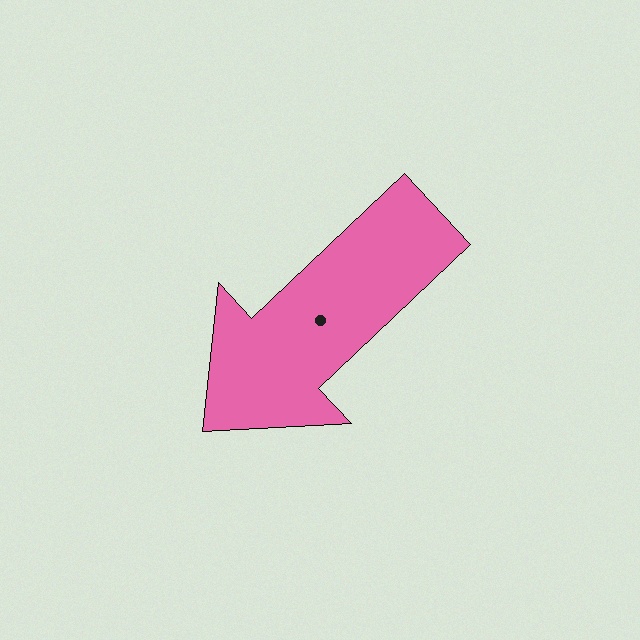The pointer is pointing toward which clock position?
Roughly 8 o'clock.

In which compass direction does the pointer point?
Southwest.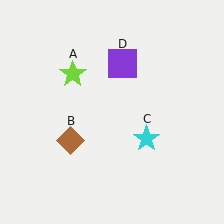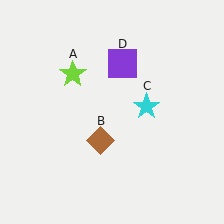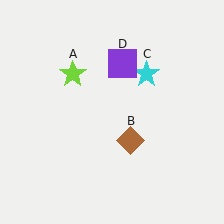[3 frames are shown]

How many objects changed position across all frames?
2 objects changed position: brown diamond (object B), cyan star (object C).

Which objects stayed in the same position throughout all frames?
Lime star (object A) and purple square (object D) remained stationary.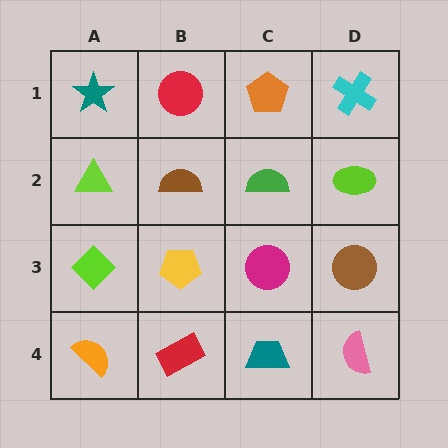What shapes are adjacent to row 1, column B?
A brown semicircle (row 2, column B), a teal star (row 1, column A), an orange pentagon (row 1, column C).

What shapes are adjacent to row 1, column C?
A green semicircle (row 2, column C), a red circle (row 1, column B), a cyan cross (row 1, column D).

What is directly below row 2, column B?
A yellow pentagon.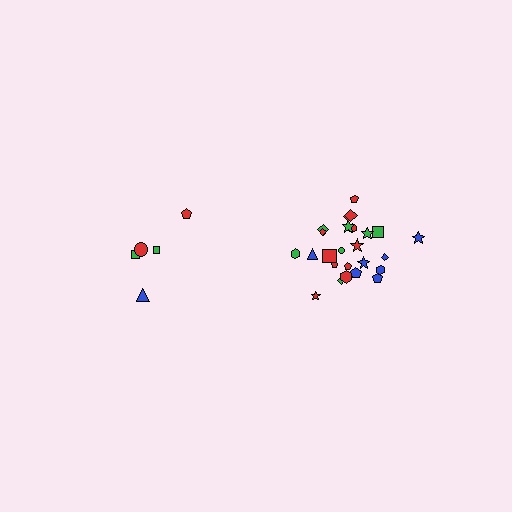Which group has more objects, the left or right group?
The right group.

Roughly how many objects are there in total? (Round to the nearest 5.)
Roughly 30 objects in total.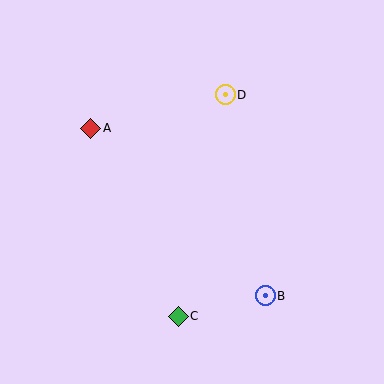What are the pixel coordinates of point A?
Point A is at (91, 128).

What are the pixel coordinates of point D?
Point D is at (225, 95).